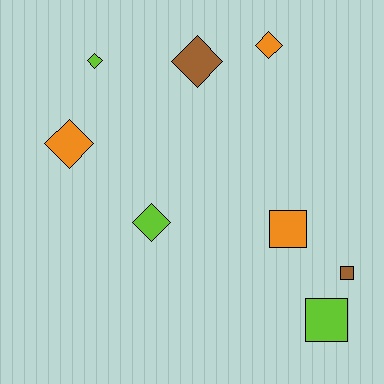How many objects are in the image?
There are 8 objects.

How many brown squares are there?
There is 1 brown square.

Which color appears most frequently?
Orange, with 3 objects.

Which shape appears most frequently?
Diamond, with 5 objects.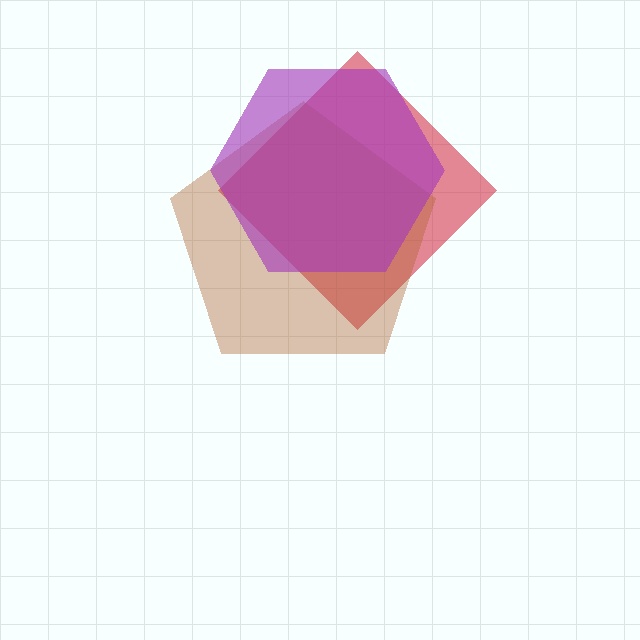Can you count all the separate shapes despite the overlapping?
Yes, there are 3 separate shapes.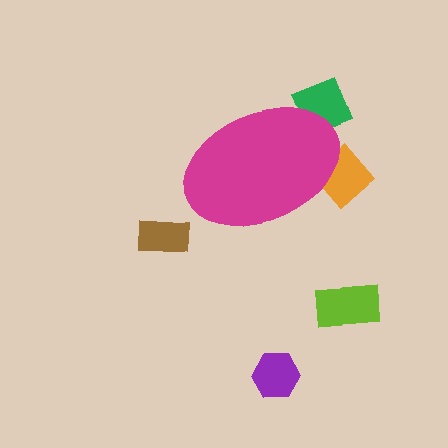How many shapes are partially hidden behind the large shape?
2 shapes are partially hidden.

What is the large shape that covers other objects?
A magenta ellipse.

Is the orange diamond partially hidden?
Yes, the orange diamond is partially hidden behind the magenta ellipse.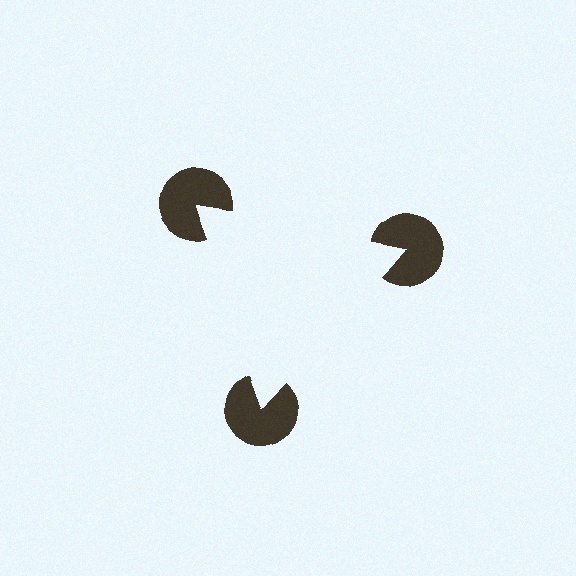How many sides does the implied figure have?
3 sides.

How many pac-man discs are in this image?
There are 3 — one at each vertex of the illusory triangle.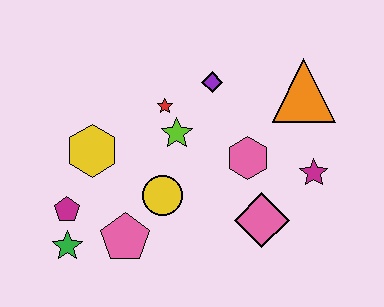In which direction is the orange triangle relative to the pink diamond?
The orange triangle is above the pink diamond.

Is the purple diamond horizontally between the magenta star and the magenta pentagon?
Yes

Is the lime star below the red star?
Yes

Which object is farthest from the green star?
The orange triangle is farthest from the green star.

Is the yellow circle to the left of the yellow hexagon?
No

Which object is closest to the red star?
The lime star is closest to the red star.